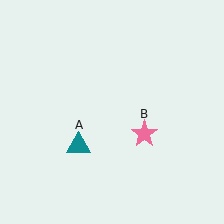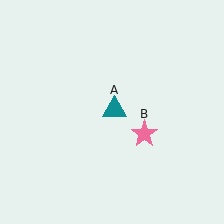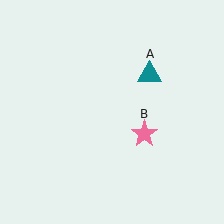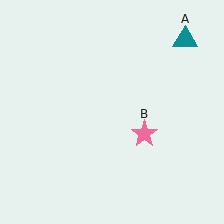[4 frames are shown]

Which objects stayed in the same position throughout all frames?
Pink star (object B) remained stationary.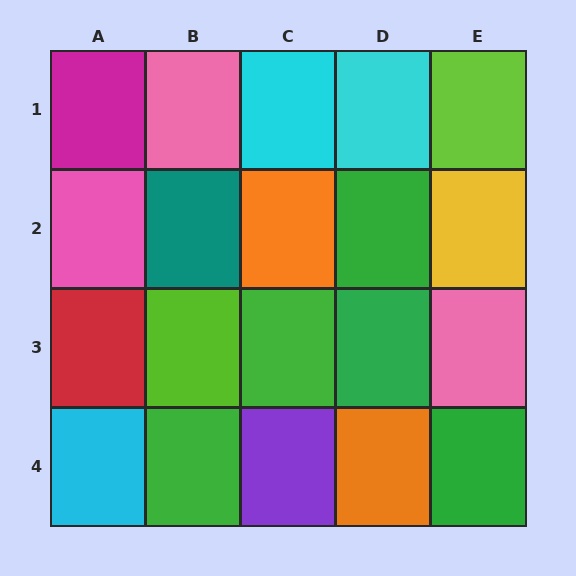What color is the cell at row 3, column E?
Pink.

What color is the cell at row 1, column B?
Pink.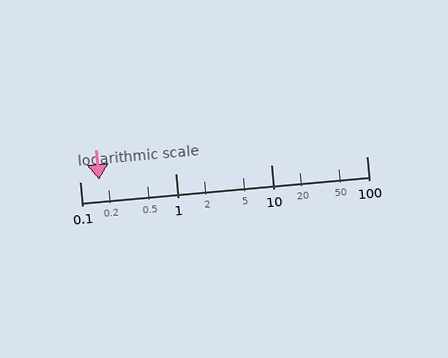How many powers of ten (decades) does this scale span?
The scale spans 3 decades, from 0.1 to 100.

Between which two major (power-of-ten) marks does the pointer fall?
The pointer is between 0.1 and 1.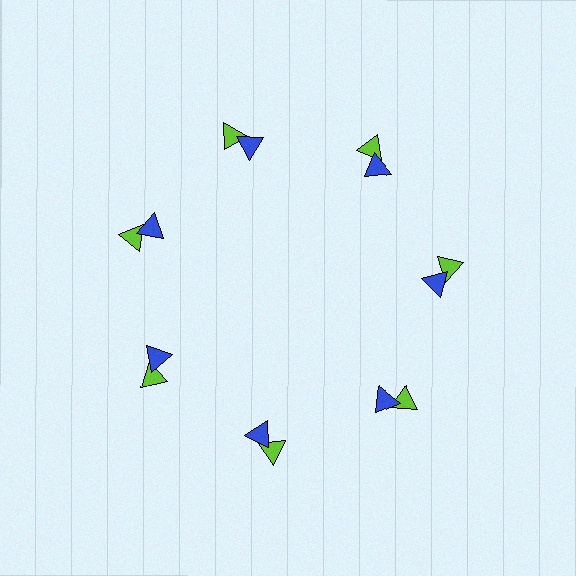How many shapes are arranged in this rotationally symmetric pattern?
There are 14 shapes, arranged in 7 groups of 2.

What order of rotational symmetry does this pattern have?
This pattern has 7-fold rotational symmetry.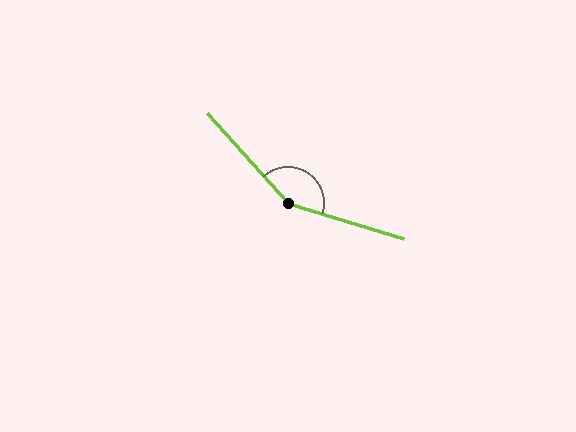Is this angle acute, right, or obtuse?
It is obtuse.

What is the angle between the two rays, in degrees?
Approximately 149 degrees.